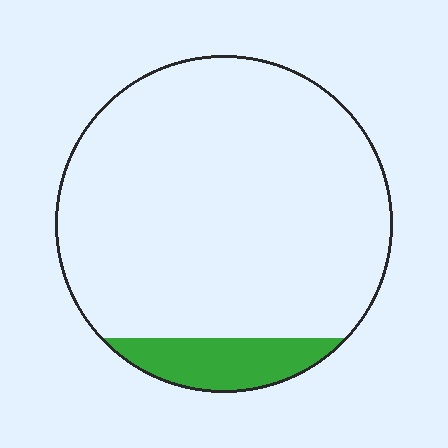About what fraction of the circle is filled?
About one tenth (1/10).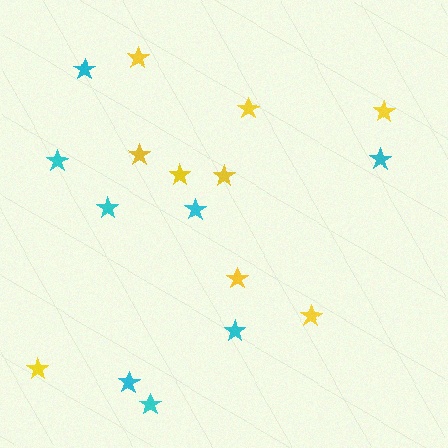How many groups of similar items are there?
There are 2 groups: one group of yellow stars (9) and one group of cyan stars (8).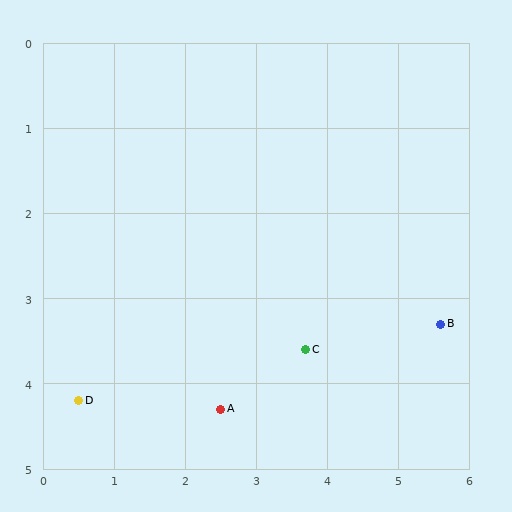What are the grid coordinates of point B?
Point B is at approximately (5.6, 3.3).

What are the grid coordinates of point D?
Point D is at approximately (0.5, 4.2).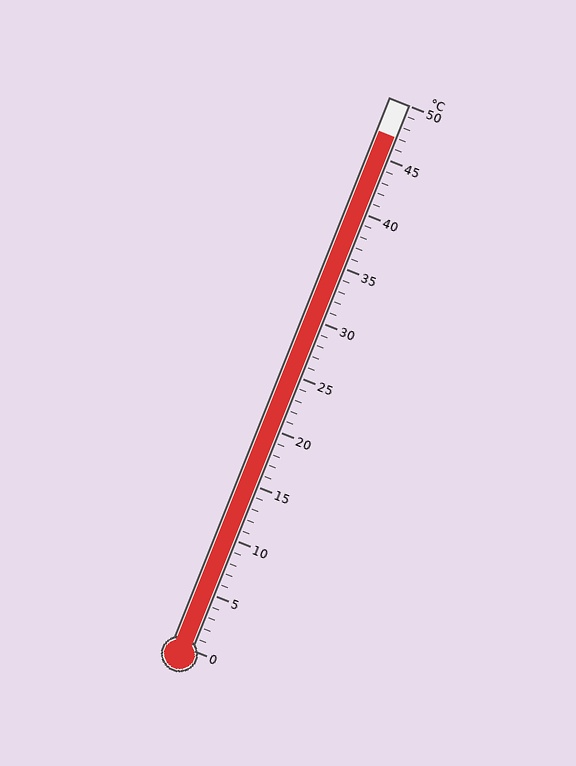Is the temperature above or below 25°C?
The temperature is above 25°C.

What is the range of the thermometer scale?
The thermometer scale ranges from 0°C to 50°C.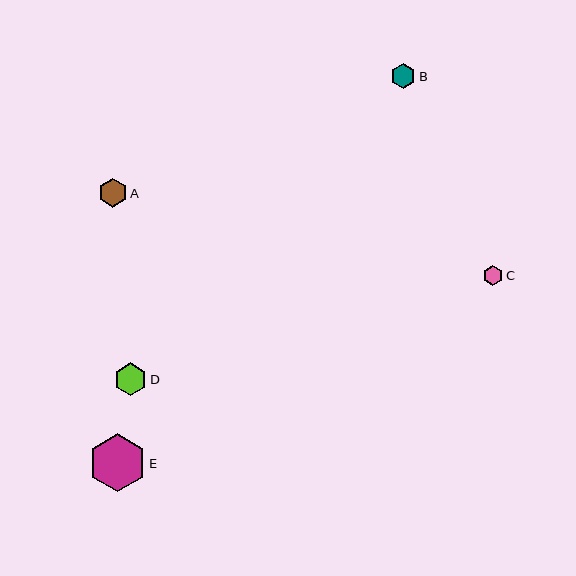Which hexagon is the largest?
Hexagon E is the largest with a size of approximately 58 pixels.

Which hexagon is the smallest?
Hexagon C is the smallest with a size of approximately 20 pixels.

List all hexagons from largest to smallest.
From largest to smallest: E, D, A, B, C.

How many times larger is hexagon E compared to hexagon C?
Hexagon E is approximately 2.9 times the size of hexagon C.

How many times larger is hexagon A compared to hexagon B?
Hexagon A is approximately 1.1 times the size of hexagon B.